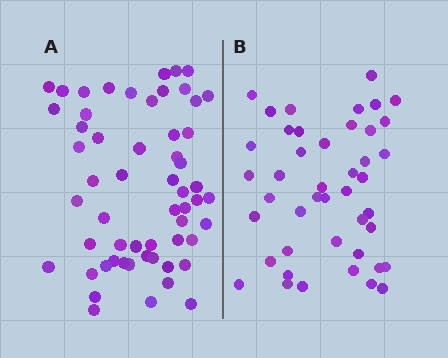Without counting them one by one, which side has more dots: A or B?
Region A (the left region) has more dots.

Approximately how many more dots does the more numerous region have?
Region A has approximately 15 more dots than region B.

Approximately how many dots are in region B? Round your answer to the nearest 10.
About 40 dots. (The exact count is 44, which rounds to 40.)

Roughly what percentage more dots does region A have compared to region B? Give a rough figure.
About 30% more.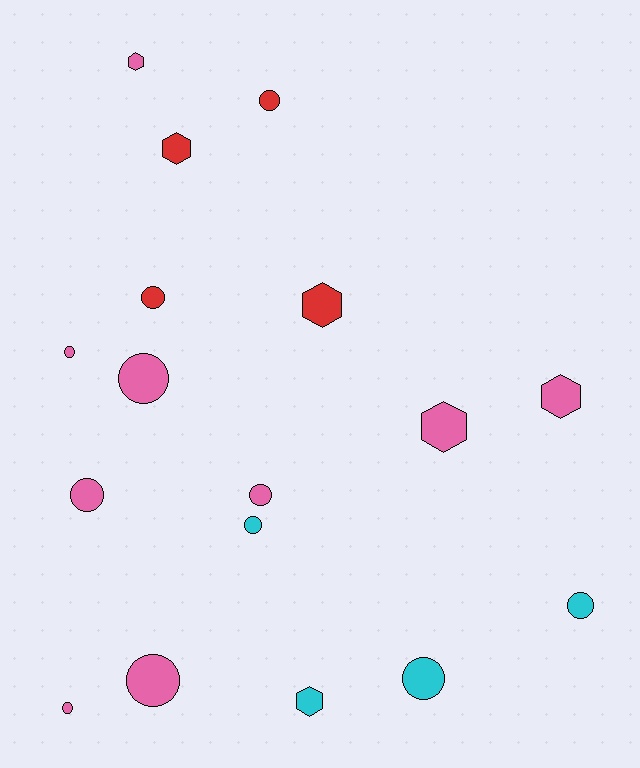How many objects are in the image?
There are 17 objects.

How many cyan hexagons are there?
There is 1 cyan hexagon.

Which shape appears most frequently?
Circle, with 11 objects.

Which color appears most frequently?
Pink, with 9 objects.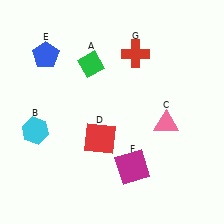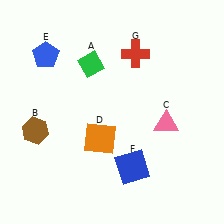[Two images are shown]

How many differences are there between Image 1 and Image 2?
There are 3 differences between the two images.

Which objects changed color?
B changed from cyan to brown. D changed from red to orange. F changed from magenta to blue.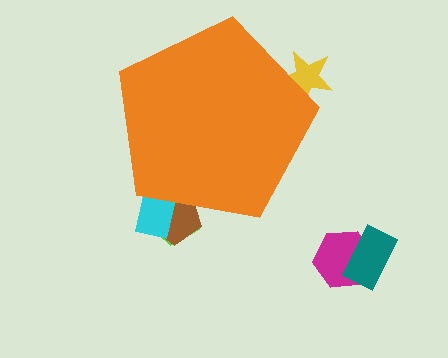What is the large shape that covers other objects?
An orange pentagon.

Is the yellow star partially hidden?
Yes, the yellow star is partially hidden behind the orange pentagon.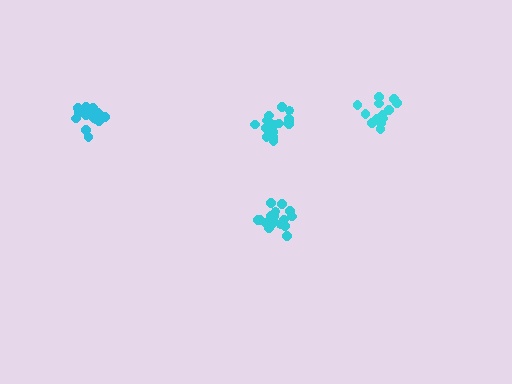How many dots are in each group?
Group 1: 18 dots, Group 2: 18 dots, Group 3: 14 dots, Group 4: 17 dots (67 total).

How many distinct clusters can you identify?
There are 4 distinct clusters.